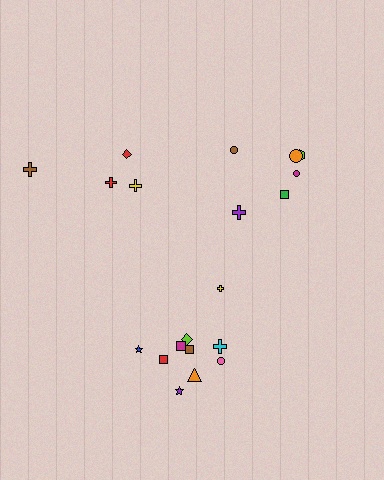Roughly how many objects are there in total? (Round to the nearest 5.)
Roughly 20 objects in total.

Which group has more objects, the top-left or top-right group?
The top-right group.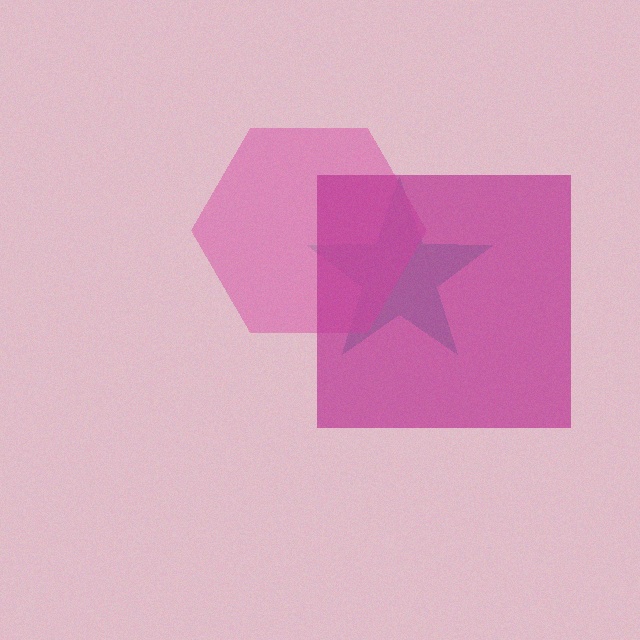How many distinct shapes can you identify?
There are 3 distinct shapes: a teal star, a pink hexagon, a magenta square.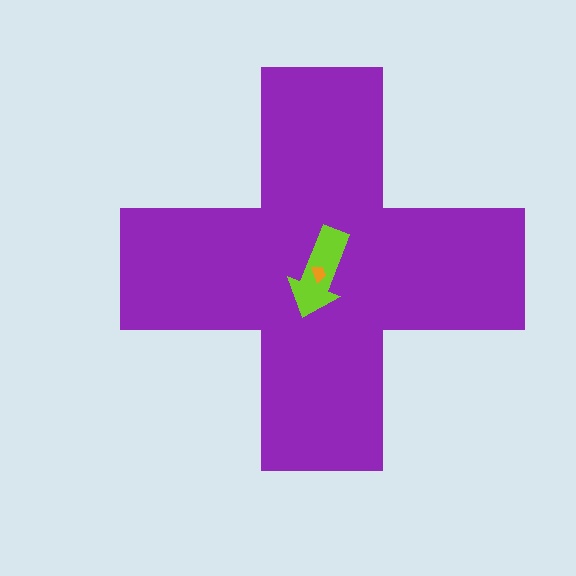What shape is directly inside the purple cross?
The lime arrow.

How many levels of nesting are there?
3.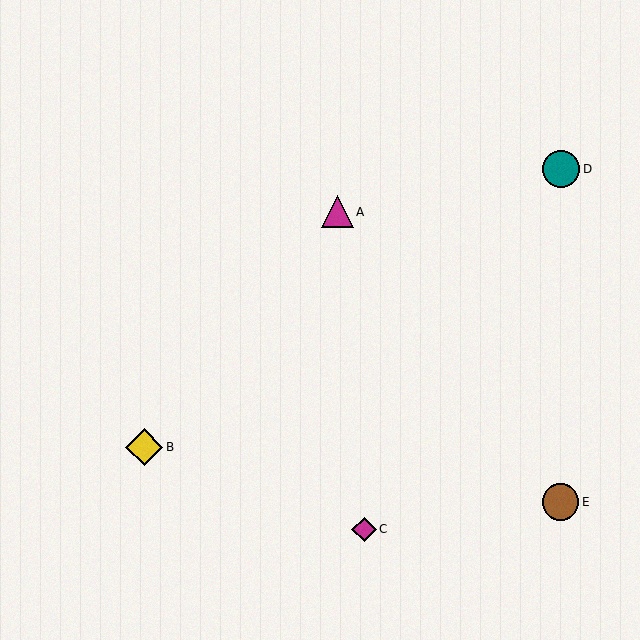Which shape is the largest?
The teal circle (labeled D) is the largest.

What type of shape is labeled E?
Shape E is a brown circle.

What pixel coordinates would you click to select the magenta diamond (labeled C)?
Click at (364, 529) to select the magenta diamond C.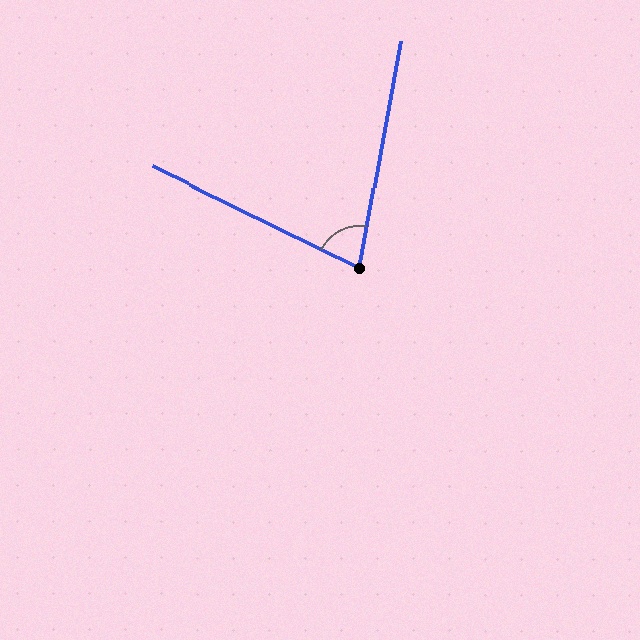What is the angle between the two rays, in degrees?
Approximately 74 degrees.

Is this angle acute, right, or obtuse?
It is acute.